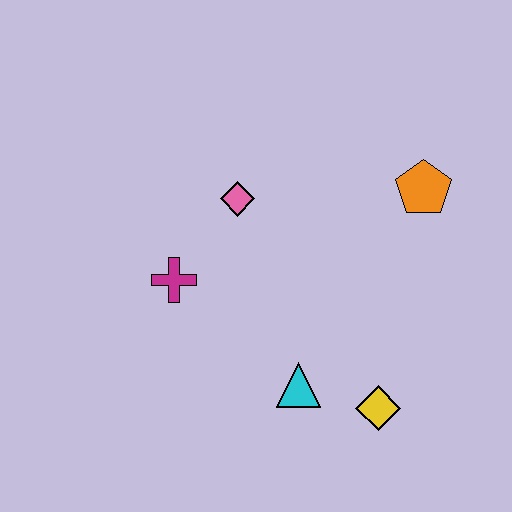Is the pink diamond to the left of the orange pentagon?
Yes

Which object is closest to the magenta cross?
The pink diamond is closest to the magenta cross.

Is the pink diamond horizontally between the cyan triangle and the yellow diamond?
No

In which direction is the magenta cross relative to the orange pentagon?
The magenta cross is to the left of the orange pentagon.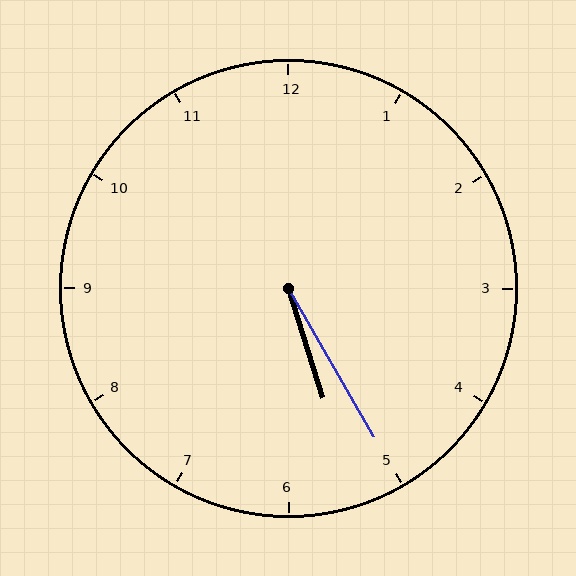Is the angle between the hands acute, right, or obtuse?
It is acute.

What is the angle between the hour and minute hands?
Approximately 12 degrees.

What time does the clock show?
5:25.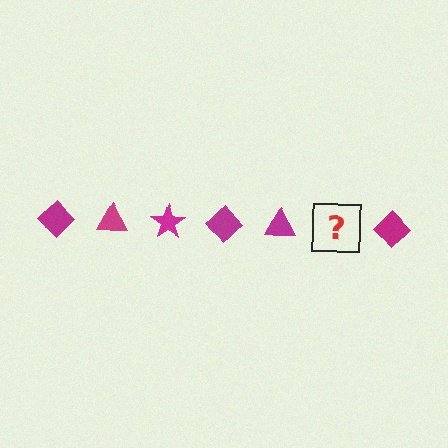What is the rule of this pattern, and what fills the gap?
The rule is that the pattern cycles through diamond, triangle, star shapes in magenta. The gap should be filled with a magenta star.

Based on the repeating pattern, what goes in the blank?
The blank should be a magenta star.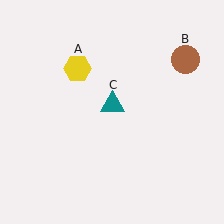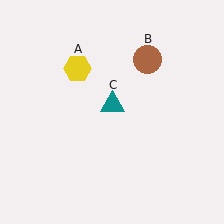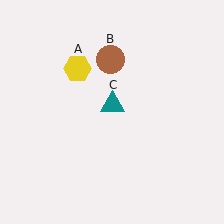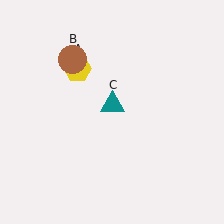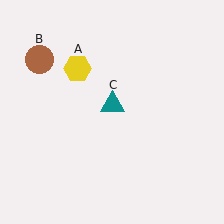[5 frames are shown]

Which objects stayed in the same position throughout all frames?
Yellow hexagon (object A) and teal triangle (object C) remained stationary.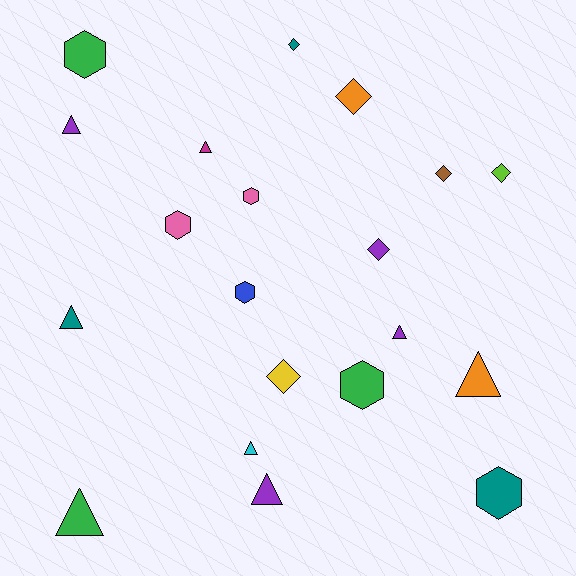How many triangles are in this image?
There are 8 triangles.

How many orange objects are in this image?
There are 2 orange objects.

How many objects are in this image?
There are 20 objects.